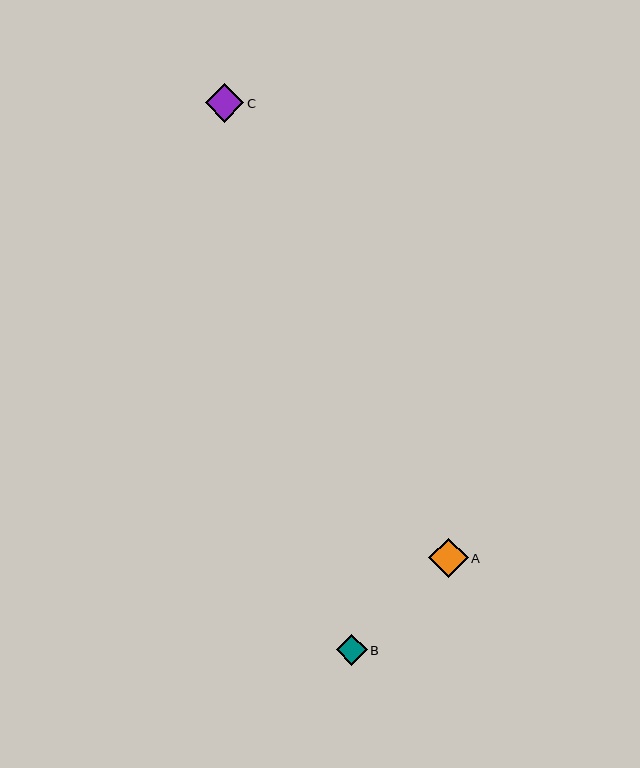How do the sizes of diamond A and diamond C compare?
Diamond A and diamond C are approximately the same size.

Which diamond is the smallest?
Diamond B is the smallest with a size of approximately 31 pixels.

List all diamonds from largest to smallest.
From largest to smallest: A, C, B.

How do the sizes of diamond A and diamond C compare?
Diamond A and diamond C are approximately the same size.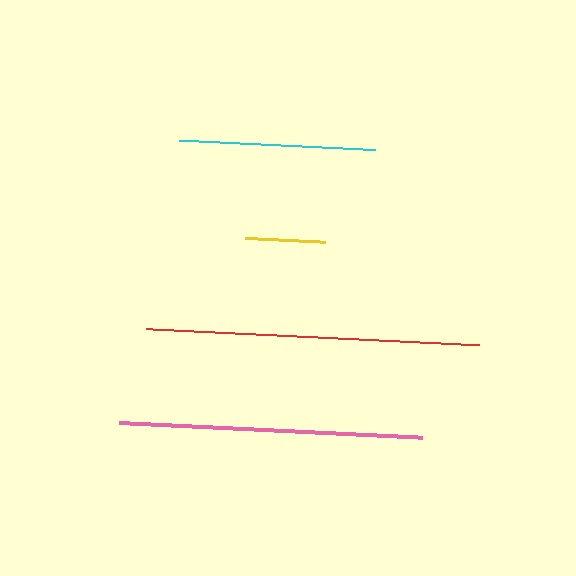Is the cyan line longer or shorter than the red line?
The red line is longer than the cyan line.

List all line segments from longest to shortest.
From longest to shortest: red, pink, cyan, yellow.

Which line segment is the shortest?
The yellow line is the shortest at approximately 80 pixels.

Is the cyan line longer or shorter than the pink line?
The pink line is longer than the cyan line.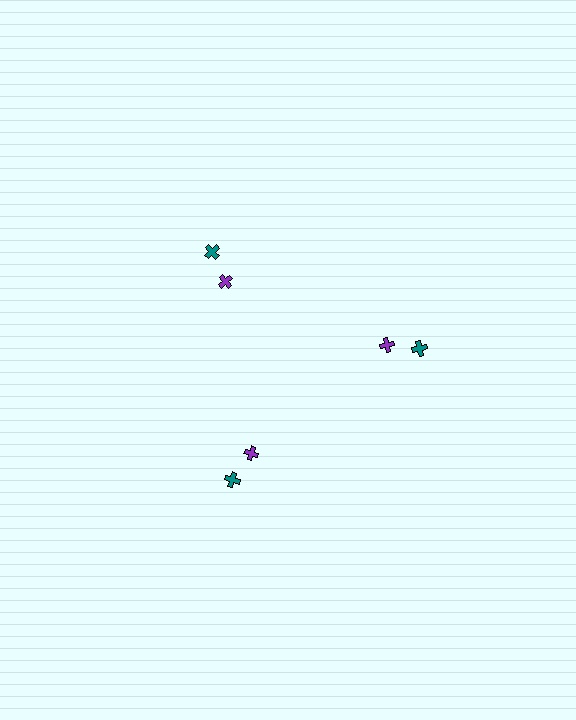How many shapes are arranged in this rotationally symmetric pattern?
There are 6 shapes, arranged in 3 groups of 2.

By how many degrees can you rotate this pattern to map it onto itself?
The pattern maps onto itself every 120 degrees of rotation.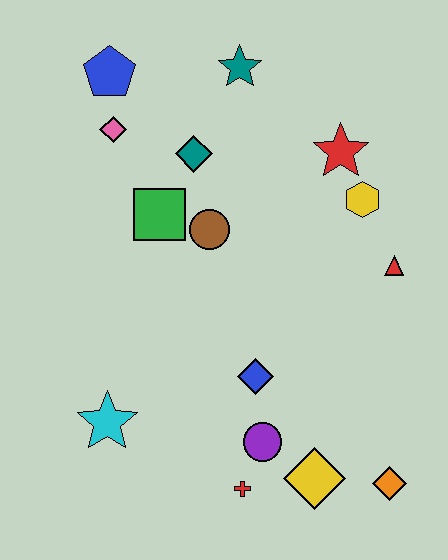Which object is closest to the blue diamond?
The purple circle is closest to the blue diamond.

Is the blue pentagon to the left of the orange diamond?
Yes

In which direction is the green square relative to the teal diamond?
The green square is below the teal diamond.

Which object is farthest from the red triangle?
The blue pentagon is farthest from the red triangle.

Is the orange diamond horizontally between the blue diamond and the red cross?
No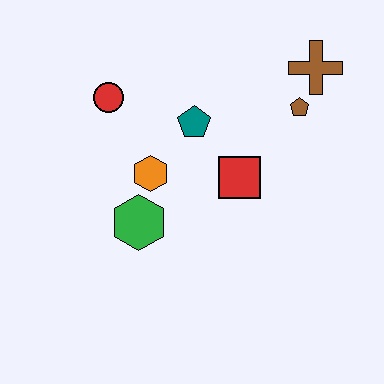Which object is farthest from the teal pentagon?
The brown cross is farthest from the teal pentagon.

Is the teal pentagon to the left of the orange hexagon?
No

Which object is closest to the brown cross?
The brown pentagon is closest to the brown cross.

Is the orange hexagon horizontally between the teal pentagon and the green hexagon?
Yes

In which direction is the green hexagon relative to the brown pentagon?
The green hexagon is to the left of the brown pentagon.